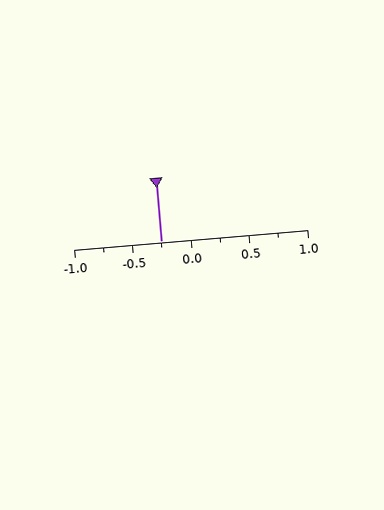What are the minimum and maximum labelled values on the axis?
The axis runs from -1.0 to 1.0.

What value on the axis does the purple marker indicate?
The marker indicates approximately -0.25.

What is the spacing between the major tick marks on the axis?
The major ticks are spaced 0.5 apart.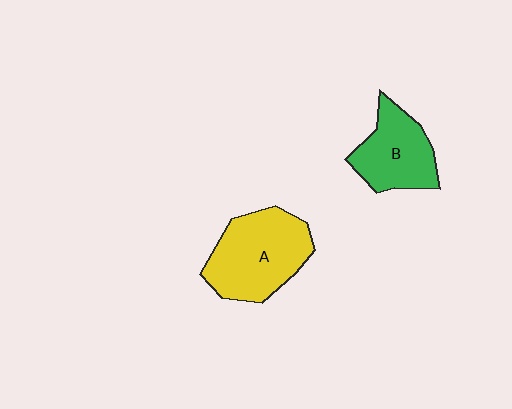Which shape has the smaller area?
Shape B (green).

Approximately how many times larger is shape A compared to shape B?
Approximately 1.3 times.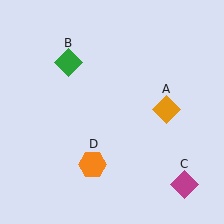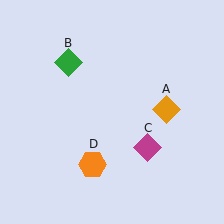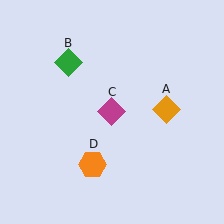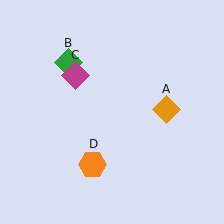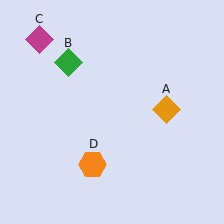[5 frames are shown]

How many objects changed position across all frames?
1 object changed position: magenta diamond (object C).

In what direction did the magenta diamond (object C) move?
The magenta diamond (object C) moved up and to the left.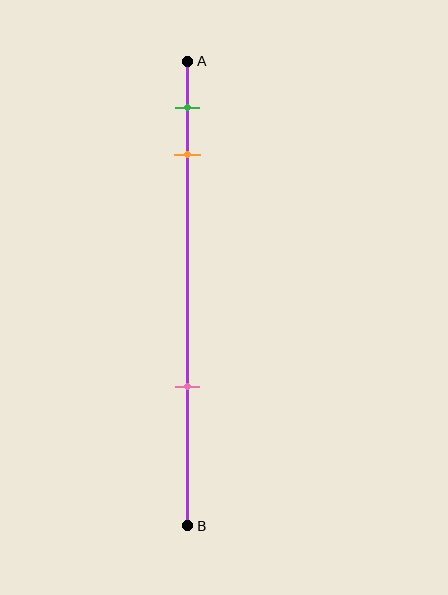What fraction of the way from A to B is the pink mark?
The pink mark is approximately 70% (0.7) of the way from A to B.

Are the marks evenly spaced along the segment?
No, the marks are not evenly spaced.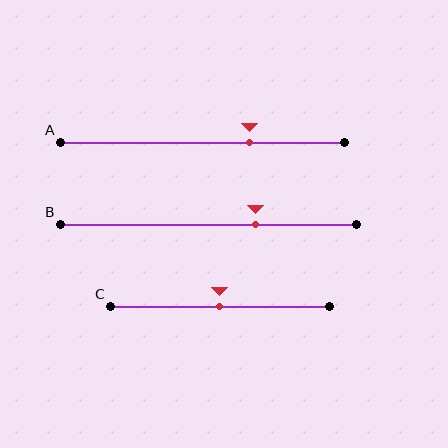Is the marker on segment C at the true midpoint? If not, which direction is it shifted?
Yes, the marker on segment C is at the true midpoint.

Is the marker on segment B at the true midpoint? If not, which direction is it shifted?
No, the marker on segment B is shifted to the right by about 16% of the segment length.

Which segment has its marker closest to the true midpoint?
Segment C has its marker closest to the true midpoint.